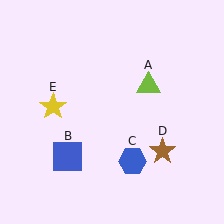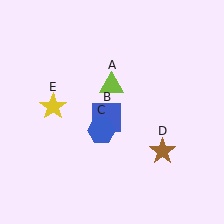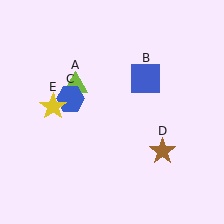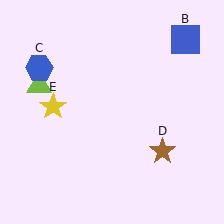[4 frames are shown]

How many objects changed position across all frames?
3 objects changed position: lime triangle (object A), blue square (object B), blue hexagon (object C).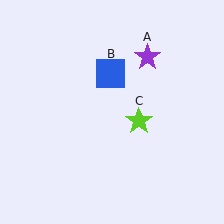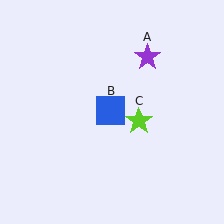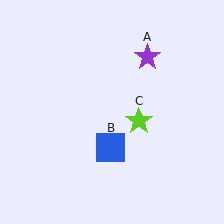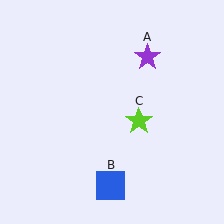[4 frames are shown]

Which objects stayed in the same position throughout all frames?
Purple star (object A) and lime star (object C) remained stationary.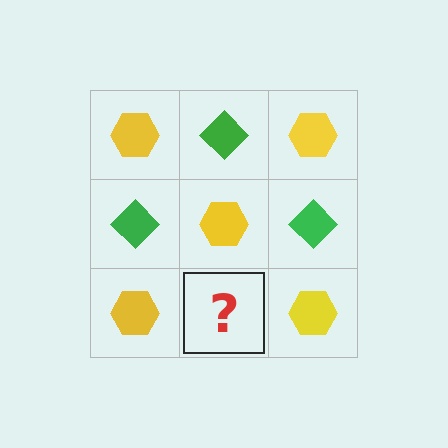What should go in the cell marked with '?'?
The missing cell should contain a green diamond.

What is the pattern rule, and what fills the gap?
The rule is that it alternates yellow hexagon and green diamond in a checkerboard pattern. The gap should be filled with a green diamond.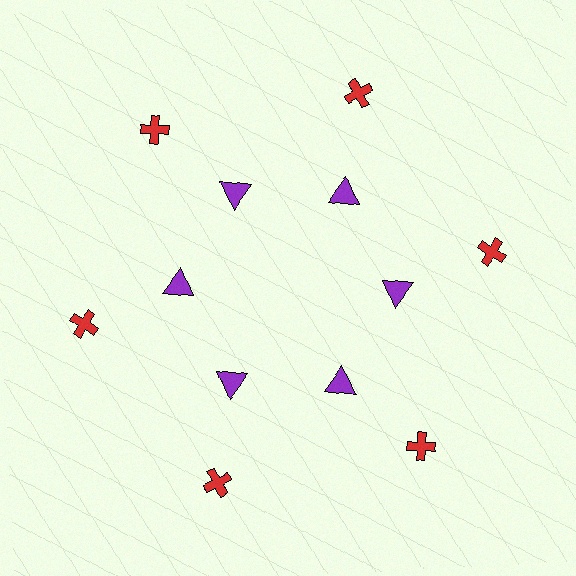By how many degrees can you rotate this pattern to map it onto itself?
The pattern maps onto itself every 60 degrees of rotation.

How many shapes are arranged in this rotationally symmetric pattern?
There are 12 shapes, arranged in 6 groups of 2.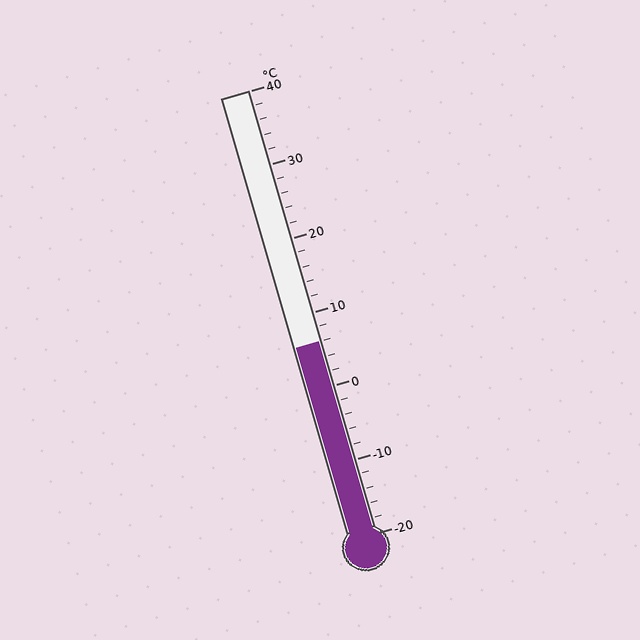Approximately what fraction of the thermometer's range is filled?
The thermometer is filled to approximately 45% of its range.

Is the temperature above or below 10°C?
The temperature is below 10°C.